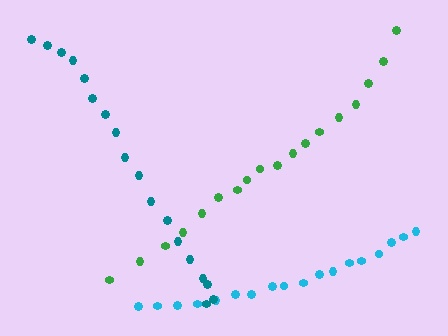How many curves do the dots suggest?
There are 3 distinct paths.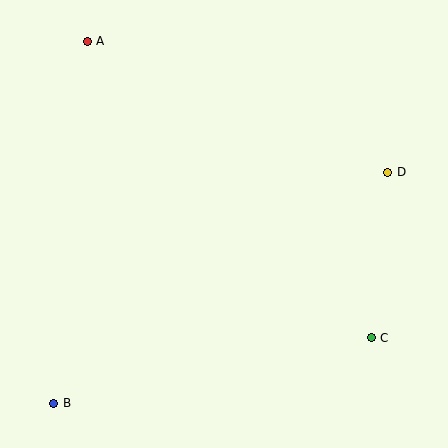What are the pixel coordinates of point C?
Point C is at (371, 338).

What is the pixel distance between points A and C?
The distance between A and C is 410 pixels.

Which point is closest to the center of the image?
Point D at (388, 172) is closest to the center.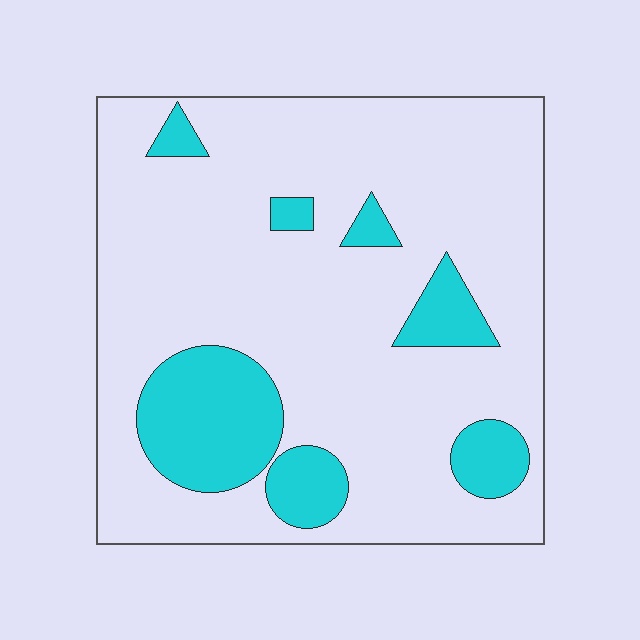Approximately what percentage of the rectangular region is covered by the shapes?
Approximately 20%.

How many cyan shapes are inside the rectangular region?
7.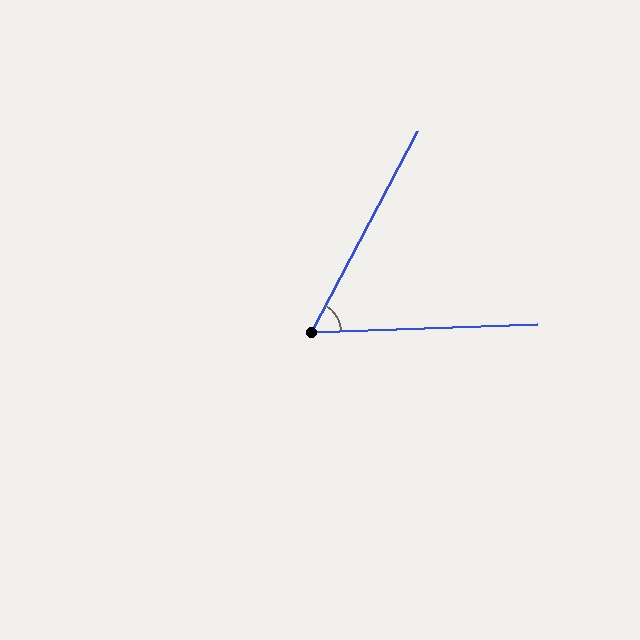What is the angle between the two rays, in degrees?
Approximately 60 degrees.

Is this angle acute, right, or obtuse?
It is acute.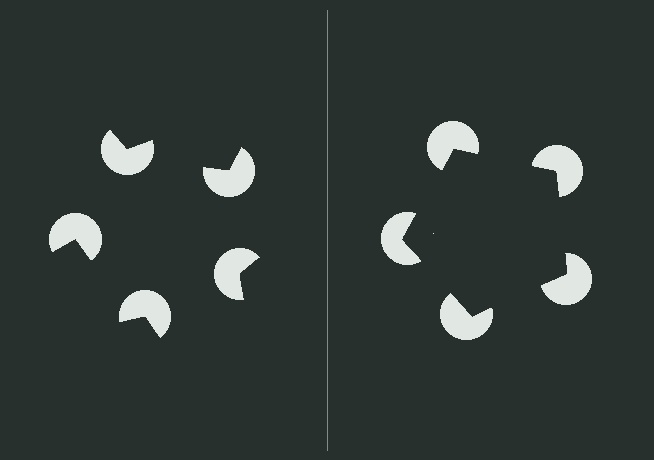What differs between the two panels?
The pac-man discs are positioned identically on both sides; only the wedge orientations differ. On the right they align to a pentagon; on the left they are misaligned.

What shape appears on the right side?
An illusory pentagon.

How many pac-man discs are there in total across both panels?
10 — 5 on each side.